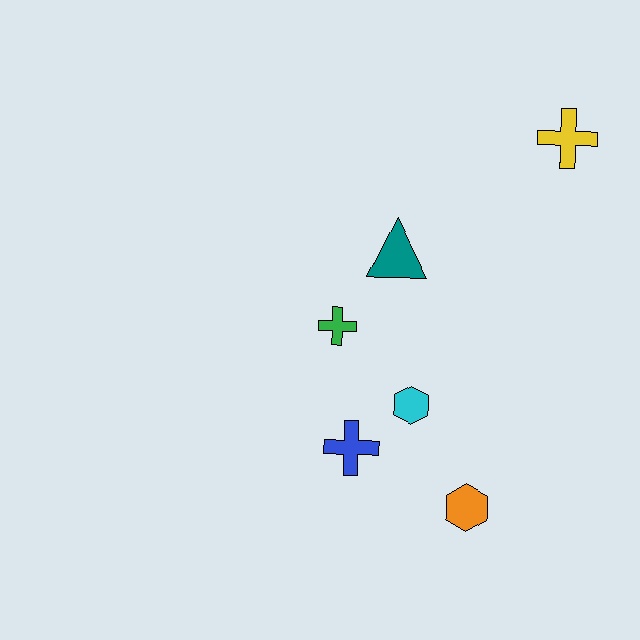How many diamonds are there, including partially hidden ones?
There are no diamonds.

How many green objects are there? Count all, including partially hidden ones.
There is 1 green object.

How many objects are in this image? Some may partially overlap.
There are 6 objects.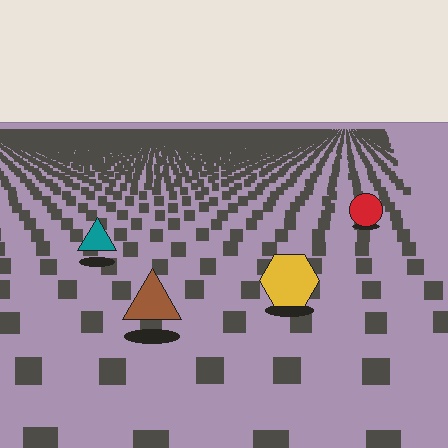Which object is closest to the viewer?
The brown triangle is closest. The texture marks near it are larger and more spread out.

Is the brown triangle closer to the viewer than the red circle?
Yes. The brown triangle is closer — you can tell from the texture gradient: the ground texture is coarser near it.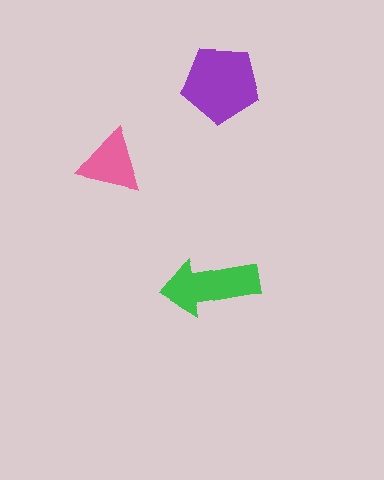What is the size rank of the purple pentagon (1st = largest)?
1st.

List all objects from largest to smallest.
The purple pentagon, the green arrow, the pink triangle.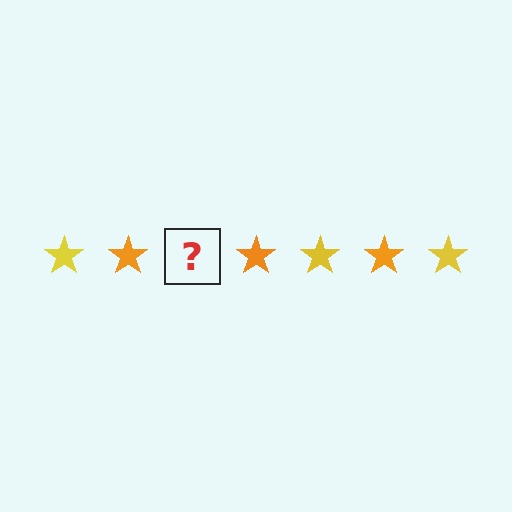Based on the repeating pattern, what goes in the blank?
The blank should be a yellow star.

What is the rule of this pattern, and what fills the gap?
The rule is that the pattern cycles through yellow, orange stars. The gap should be filled with a yellow star.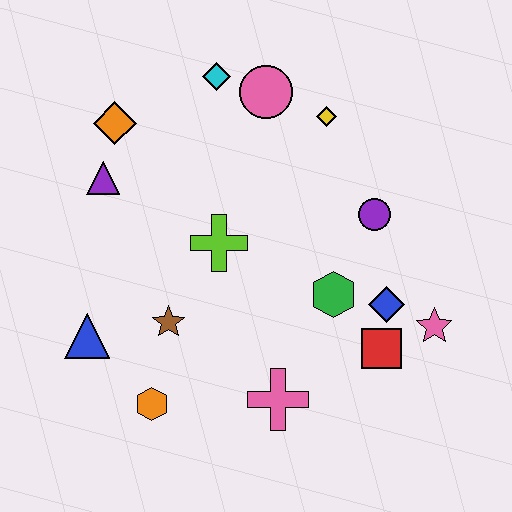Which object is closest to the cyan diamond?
The pink circle is closest to the cyan diamond.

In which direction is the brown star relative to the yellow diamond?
The brown star is below the yellow diamond.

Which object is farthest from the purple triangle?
The pink star is farthest from the purple triangle.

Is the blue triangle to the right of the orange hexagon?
No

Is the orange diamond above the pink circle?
No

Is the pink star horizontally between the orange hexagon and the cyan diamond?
No